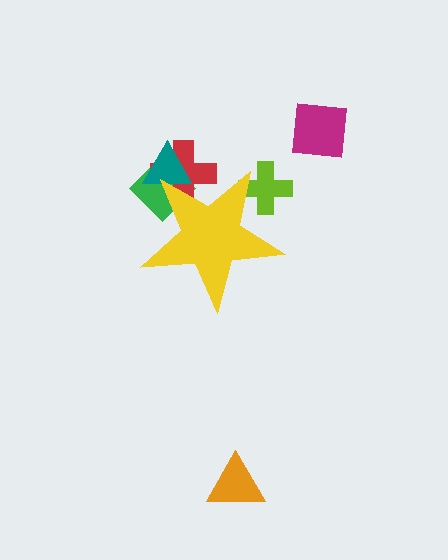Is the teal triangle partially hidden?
Yes, the teal triangle is partially hidden behind the yellow star.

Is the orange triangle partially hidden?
No, the orange triangle is fully visible.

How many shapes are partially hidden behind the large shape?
4 shapes are partially hidden.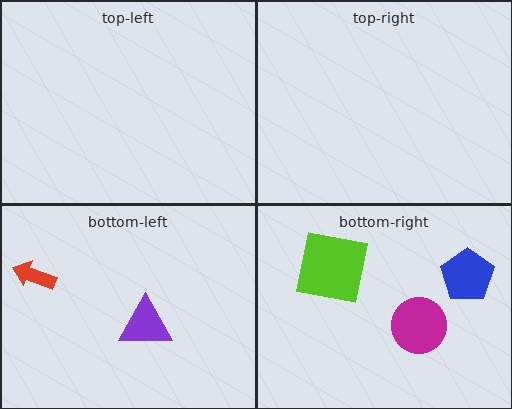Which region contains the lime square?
The bottom-right region.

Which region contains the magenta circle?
The bottom-right region.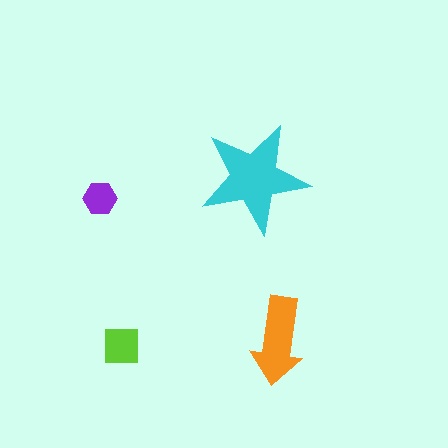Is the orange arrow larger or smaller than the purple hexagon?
Larger.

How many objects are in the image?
There are 4 objects in the image.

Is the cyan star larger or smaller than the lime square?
Larger.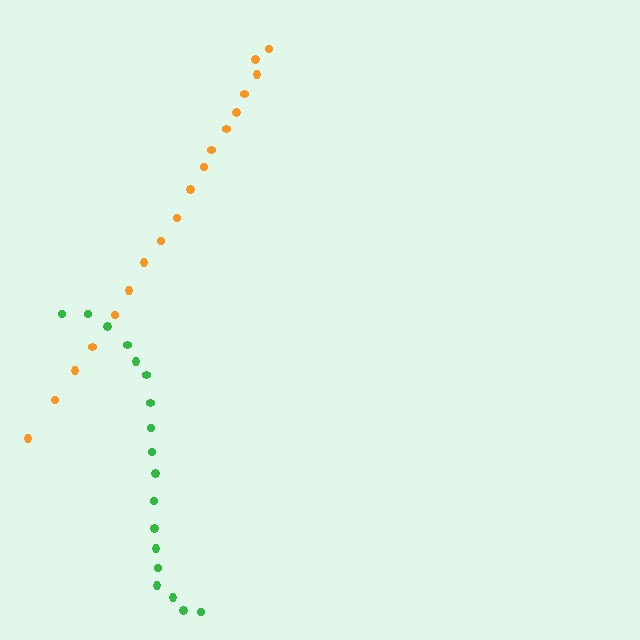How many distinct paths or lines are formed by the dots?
There are 2 distinct paths.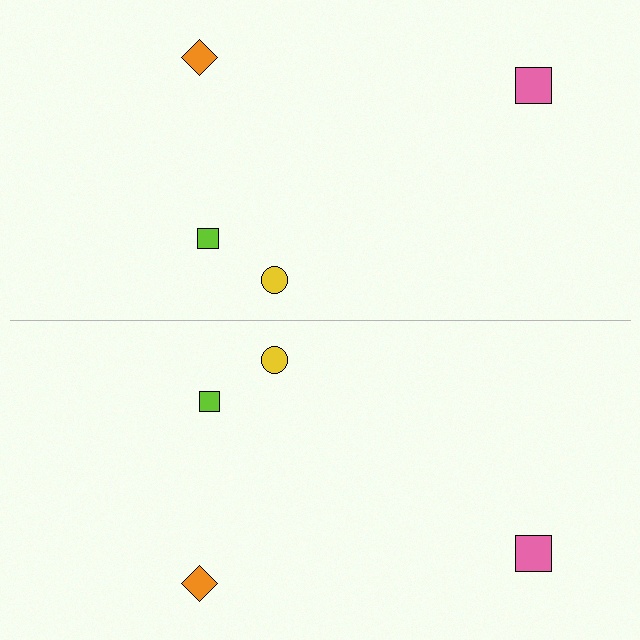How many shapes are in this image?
There are 8 shapes in this image.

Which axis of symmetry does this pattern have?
The pattern has a horizontal axis of symmetry running through the center of the image.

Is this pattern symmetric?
Yes, this pattern has bilateral (reflection) symmetry.